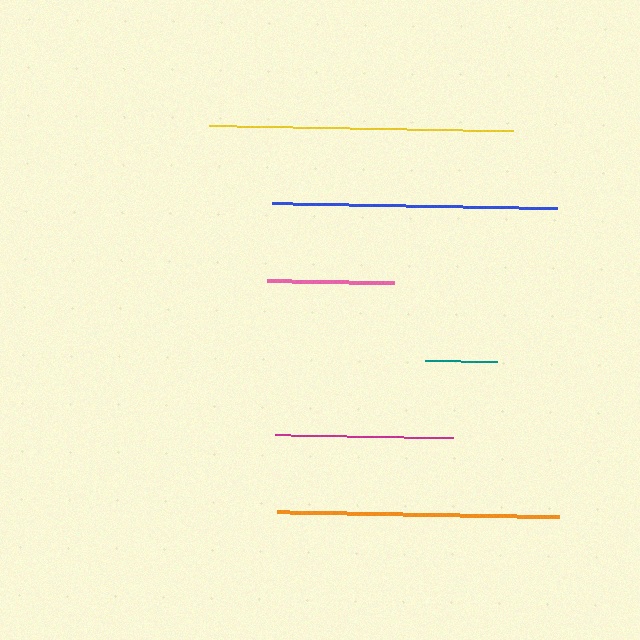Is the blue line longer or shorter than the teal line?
The blue line is longer than the teal line.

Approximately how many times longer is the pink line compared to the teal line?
The pink line is approximately 1.8 times the length of the teal line.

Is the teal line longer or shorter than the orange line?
The orange line is longer than the teal line.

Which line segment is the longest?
The yellow line is the longest at approximately 304 pixels.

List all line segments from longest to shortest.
From longest to shortest: yellow, blue, orange, magenta, pink, teal.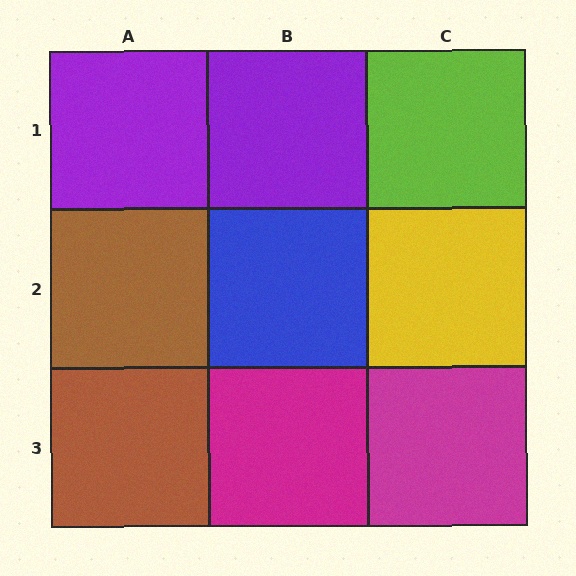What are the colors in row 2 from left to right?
Brown, blue, yellow.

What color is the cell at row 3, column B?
Magenta.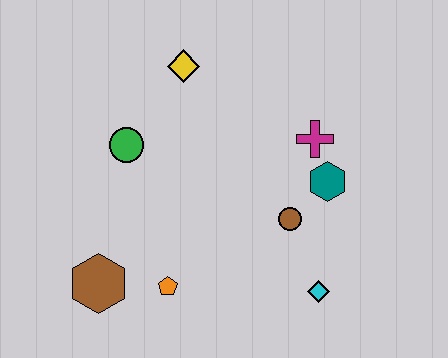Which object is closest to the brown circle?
The teal hexagon is closest to the brown circle.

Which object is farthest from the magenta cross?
The brown hexagon is farthest from the magenta cross.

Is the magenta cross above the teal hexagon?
Yes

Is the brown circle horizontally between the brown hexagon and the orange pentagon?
No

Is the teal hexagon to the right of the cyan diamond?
Yes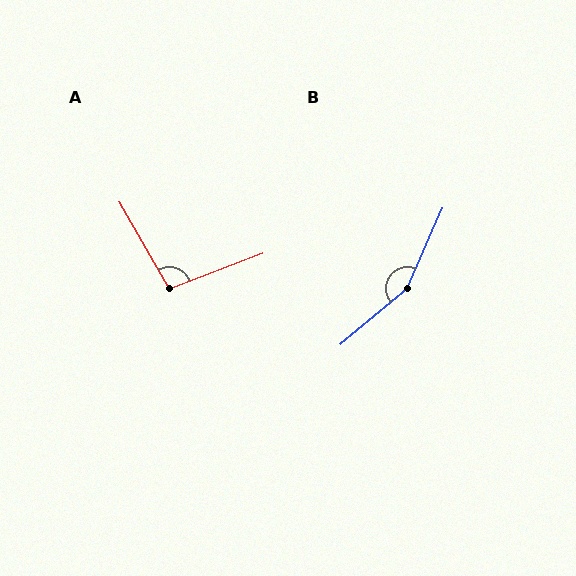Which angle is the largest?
B, at approximately 154 degrees.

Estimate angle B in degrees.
Approximately 154 degrees.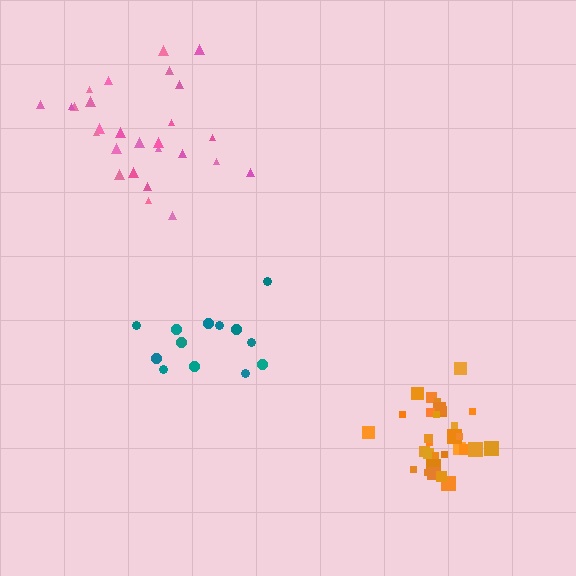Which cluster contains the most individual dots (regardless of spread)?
Orange (30).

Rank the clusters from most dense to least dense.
orange, pink, teal.